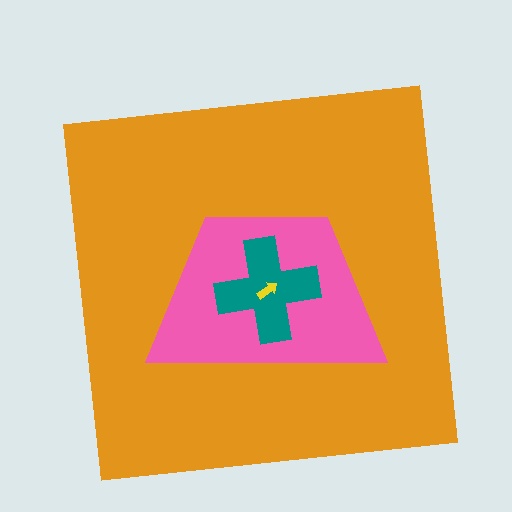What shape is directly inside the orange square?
The pink trapezoid.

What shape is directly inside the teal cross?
The yellow arrow.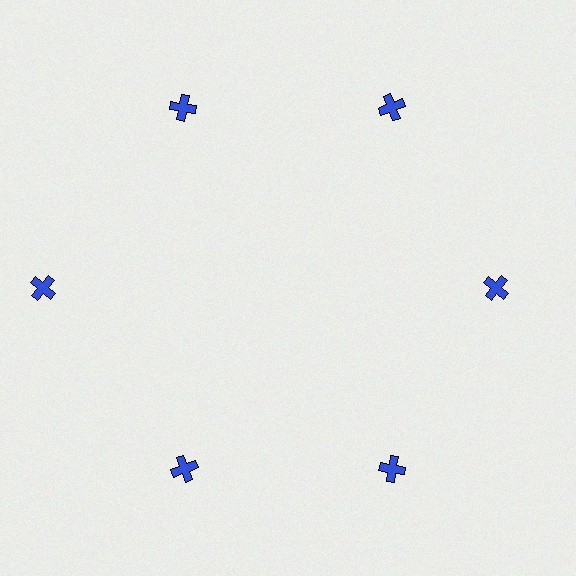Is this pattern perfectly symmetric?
No. The 6 blue crosses are arranged in a ring, but one element near the 9 o'clock position is pushed outward from the center, breaking the 6-fold rotational symmetry.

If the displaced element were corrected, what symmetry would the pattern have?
It would have 6-fold rotational symmetry — the pattern would map onto itself every 60 degrees.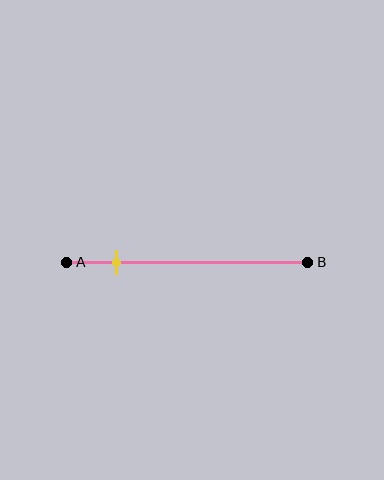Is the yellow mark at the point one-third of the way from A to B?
No, the mark is at about 20% from A, not at the 33% one-third point.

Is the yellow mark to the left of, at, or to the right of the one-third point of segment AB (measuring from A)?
The yellow mark is to the left of the one-third point of segment AB.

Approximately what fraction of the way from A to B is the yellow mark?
The yellow mark is approximately 20% of the way from A to B.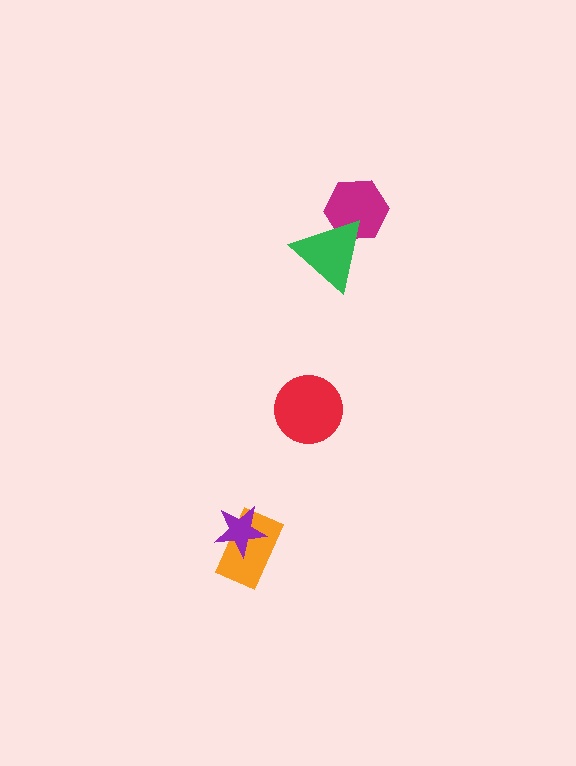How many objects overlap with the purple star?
1 object overlaps with the purple star.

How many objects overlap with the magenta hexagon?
1 object overlaps with the magenta hexagon.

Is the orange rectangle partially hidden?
Yes, it is partially covered by another shape.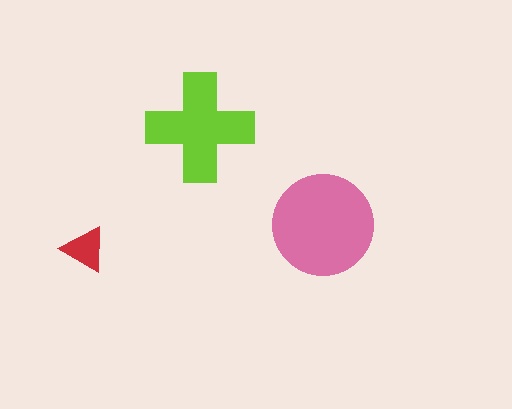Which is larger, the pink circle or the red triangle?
The pink circle.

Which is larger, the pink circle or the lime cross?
The pink circle.